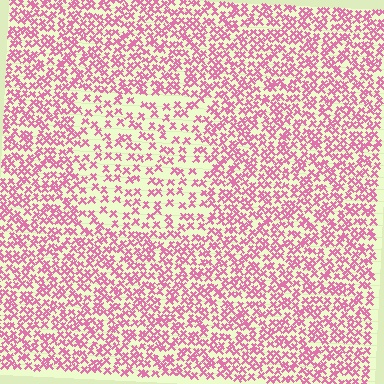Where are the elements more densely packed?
The elements are more densely packed outside the rectangle boundary.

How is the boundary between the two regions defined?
The boundary is defined by a change in element density (approximately 1.9x ratio). All elements are the same color, size, and shape.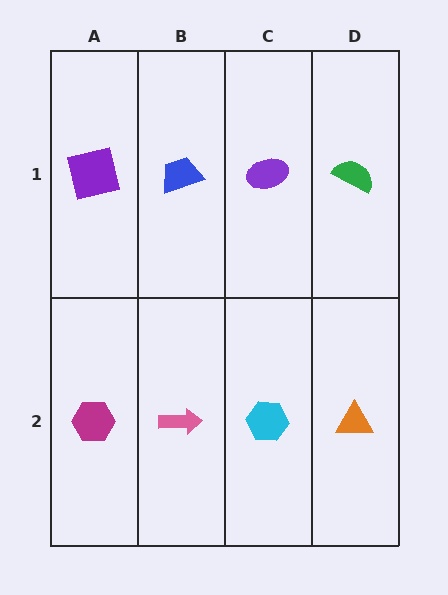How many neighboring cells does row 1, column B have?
3.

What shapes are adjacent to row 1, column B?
A pink arrow (row 2, column B), a purple square (row 1, column A), a purple ellipse (row 1, column C).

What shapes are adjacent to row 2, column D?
A green semicircle (row 1, column D), a cyan hexagon (row 2, column C).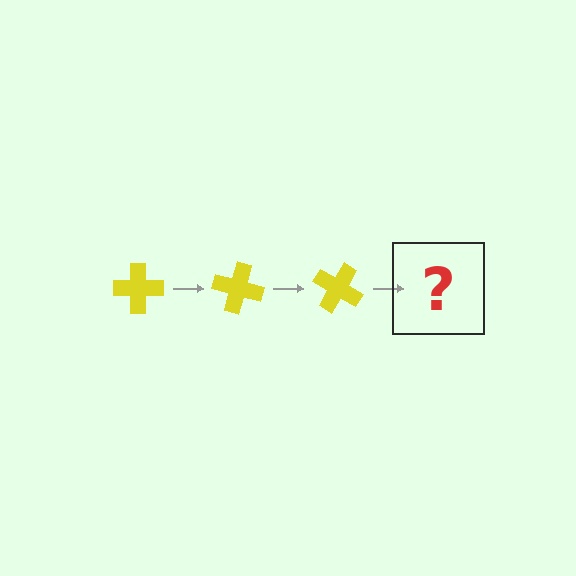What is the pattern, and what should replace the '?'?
The pattern is that the cross rotates 15 degrees each step. The '?' should be a yellow cross rotated 45 degrees.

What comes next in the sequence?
The next element should be a yellow cross rotated 45 degrees.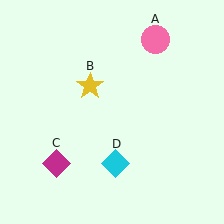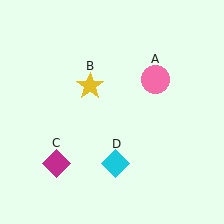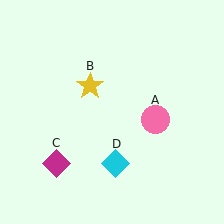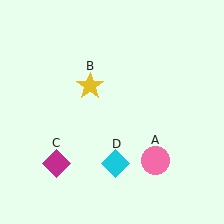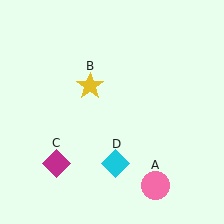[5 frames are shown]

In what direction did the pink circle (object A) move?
The pink circle (object A) moved down.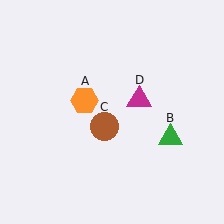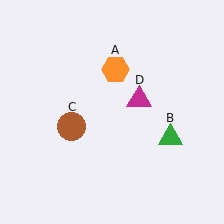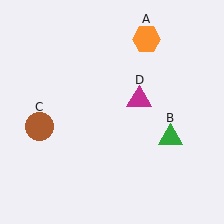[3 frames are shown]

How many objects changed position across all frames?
2 objects changed position: orange hexagon (object A), brown circle (object C).